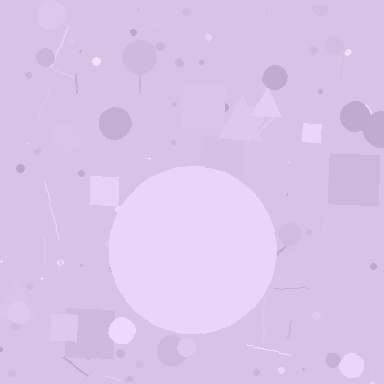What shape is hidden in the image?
A circle is hidden in the image.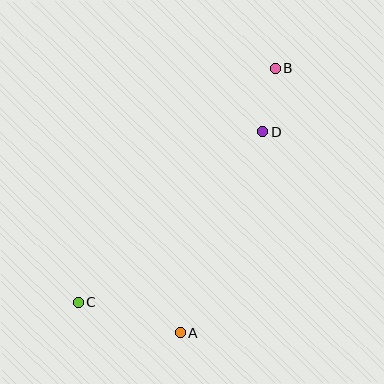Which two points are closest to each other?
Points B and D are closest to each other.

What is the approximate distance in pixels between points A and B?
The distance between A and B is approximately 281 pixels.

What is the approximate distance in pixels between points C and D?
The distance between C and D is approximately 251 pixels.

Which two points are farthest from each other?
Points B and C are farthest from each other.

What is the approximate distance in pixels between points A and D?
The distance between A and D is approximately 217 pixels.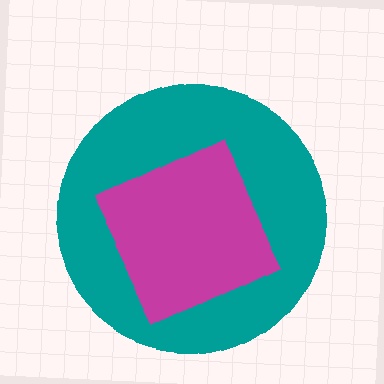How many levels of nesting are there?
2.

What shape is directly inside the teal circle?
The magenta diamond.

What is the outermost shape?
The teal circle.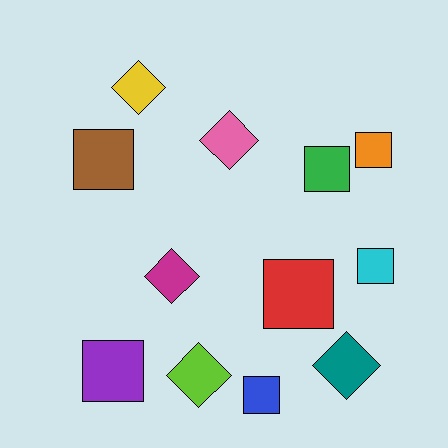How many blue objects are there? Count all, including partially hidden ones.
There is 1 blue object.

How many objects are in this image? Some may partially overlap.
There are 12 objects.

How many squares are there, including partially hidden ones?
There are 7 squares.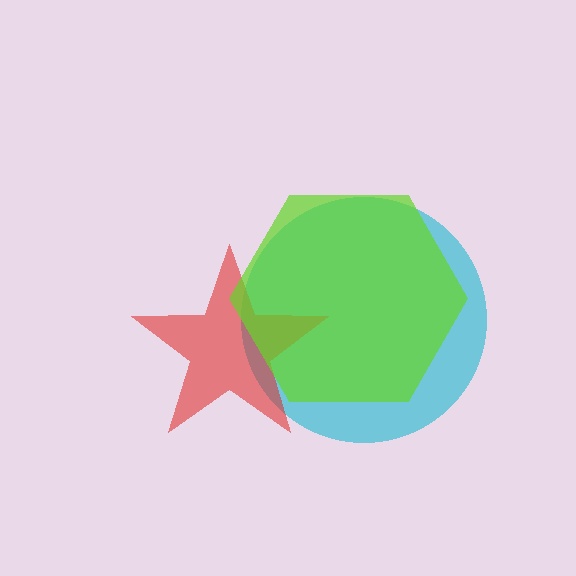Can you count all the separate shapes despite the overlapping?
Yes, there are 3 separate shapes.